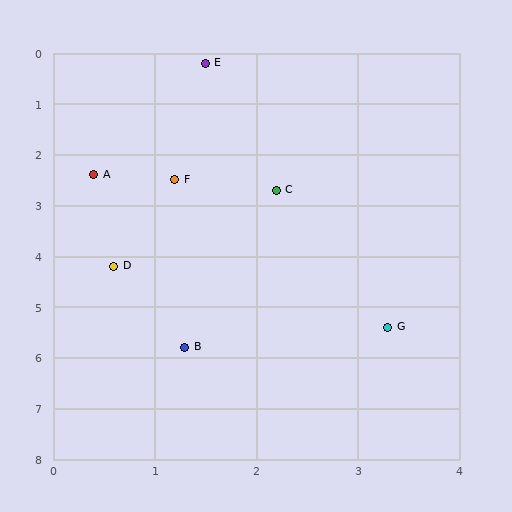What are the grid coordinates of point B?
Point B is at approximately (1.3, 5.8).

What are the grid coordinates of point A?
Point A is at approximately (0.4, 2.4).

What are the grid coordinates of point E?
Point E is at approximately (1.5, 0.2).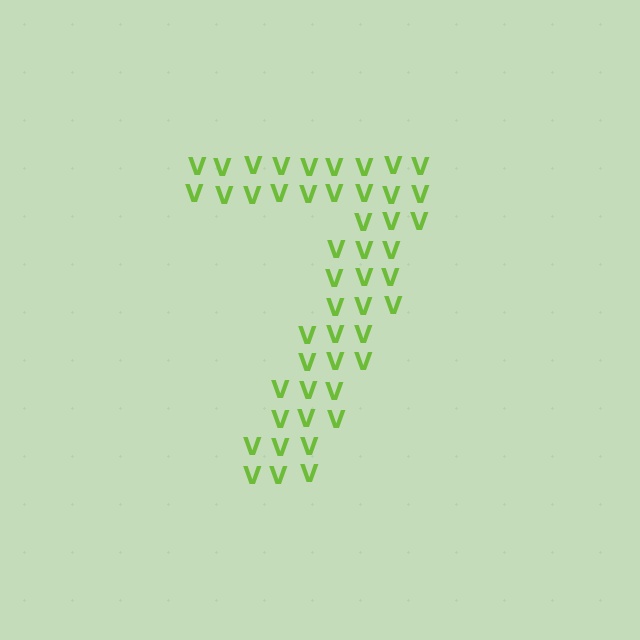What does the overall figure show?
The overall figure shows the digit 7.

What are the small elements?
The small elements are letter V's.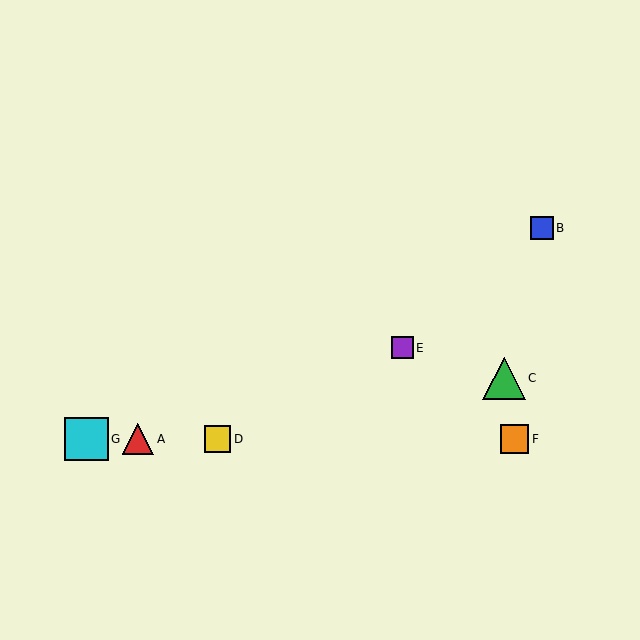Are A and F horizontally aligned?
Yes, both are at y≈439.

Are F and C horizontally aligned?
No, F is at y≈439 and C is at y≈378.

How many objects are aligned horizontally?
4 objects (A, D, F, G) are aligned horizontally.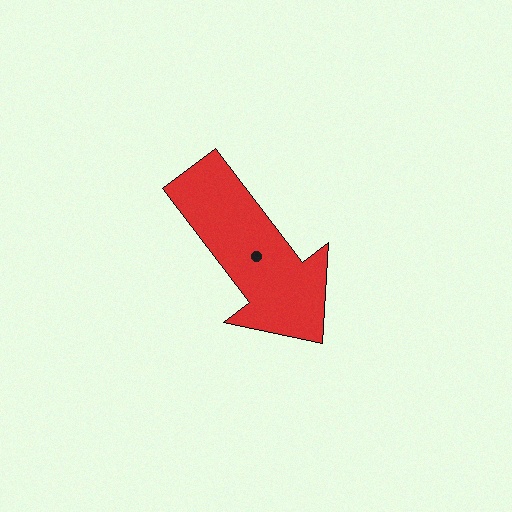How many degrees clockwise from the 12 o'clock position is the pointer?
Approximately 143 degrees.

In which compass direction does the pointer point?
Southeast.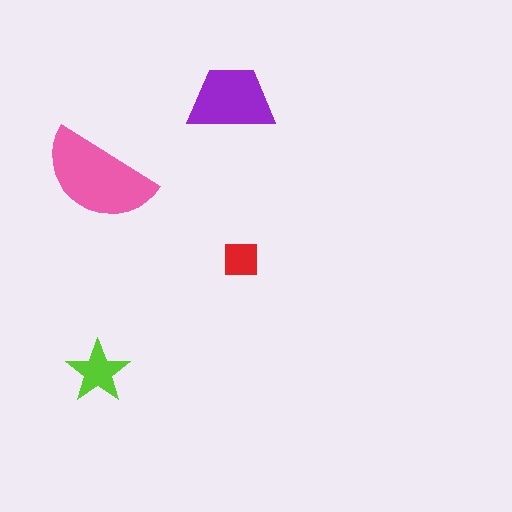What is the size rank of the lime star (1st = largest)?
3rd.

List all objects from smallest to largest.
The red square, the lime star, the purple trapezoid, the pink semicircle.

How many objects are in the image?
There are 4 objects in the image.